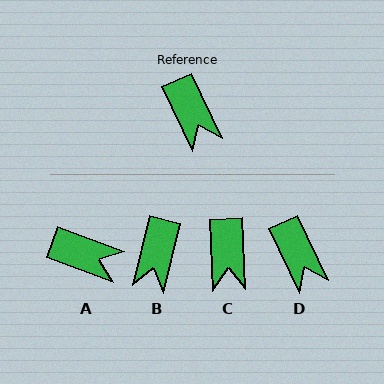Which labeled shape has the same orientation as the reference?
D.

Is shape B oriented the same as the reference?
No, it is off by about 39 degrees.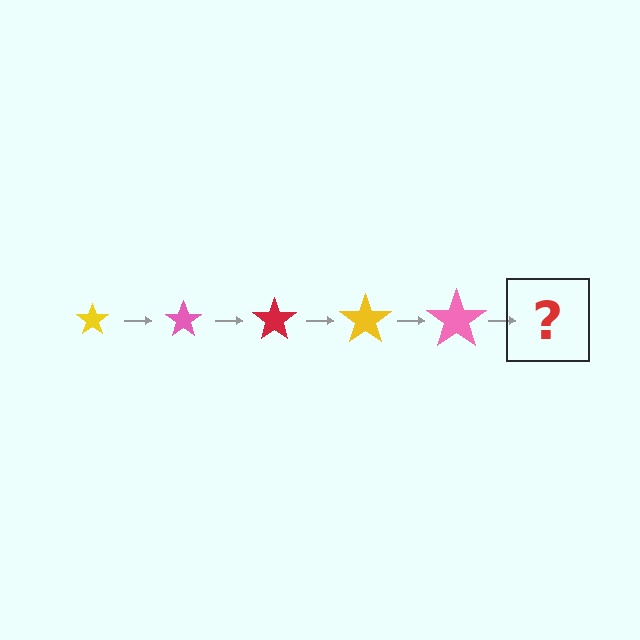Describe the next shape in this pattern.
It should be a red star, larger than the previous one.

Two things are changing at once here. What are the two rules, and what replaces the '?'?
The two rules are that the star grows larger each step and the color cycles through yellow, pink, and red. The '?' should be a red star, larger than the previous one.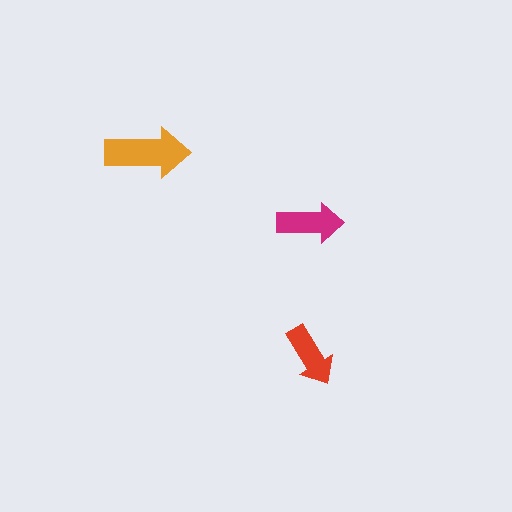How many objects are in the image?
There are 3 objects in the image.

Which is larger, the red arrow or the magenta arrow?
The magenta one.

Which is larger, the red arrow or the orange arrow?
The orange one.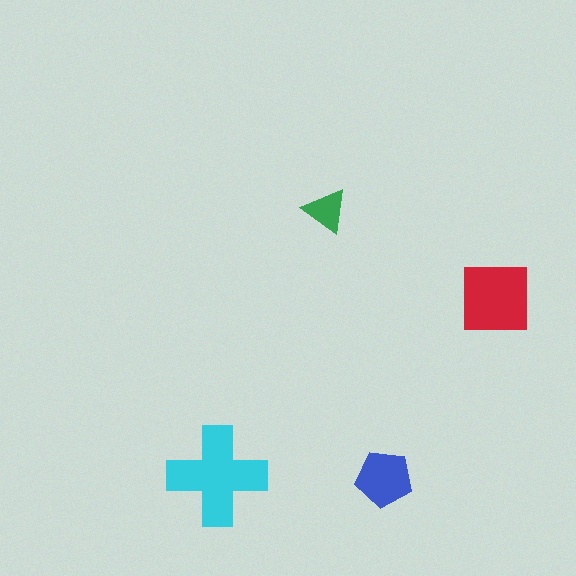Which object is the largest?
The cyan cross.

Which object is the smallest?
The green triangle.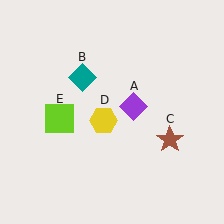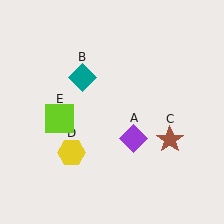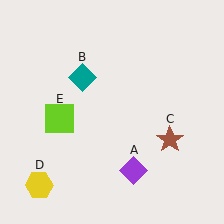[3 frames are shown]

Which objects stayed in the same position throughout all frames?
Teal diamond (object B) and brown star (object C) and lime square (object E) remained stationary.